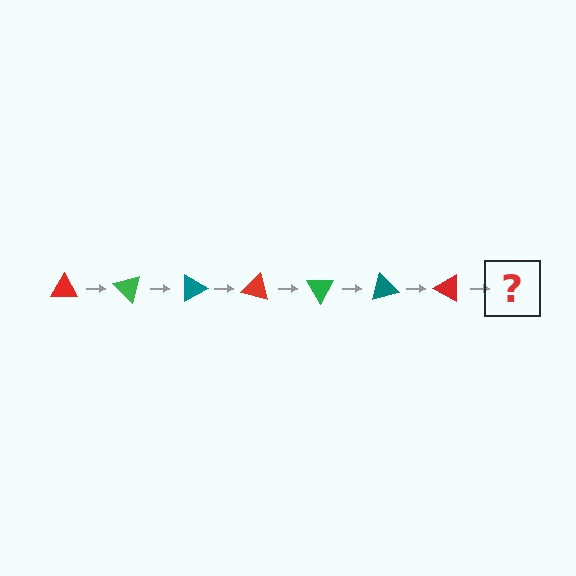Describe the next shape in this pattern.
It should be a green triangle, rotated 315 degrees from the start.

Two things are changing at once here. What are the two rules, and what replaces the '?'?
The two rules are that it rotates 45 degrees each step and the color cycles through red, green, and teal. The '?' should be a green triangle, rotated 315 degrees from the start.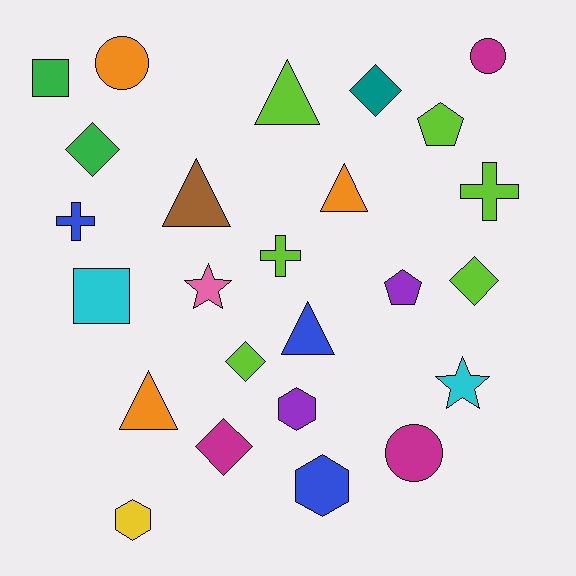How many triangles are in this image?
There are 5 triangles.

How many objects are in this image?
There are 25 objects.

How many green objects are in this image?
There are 2 green objects.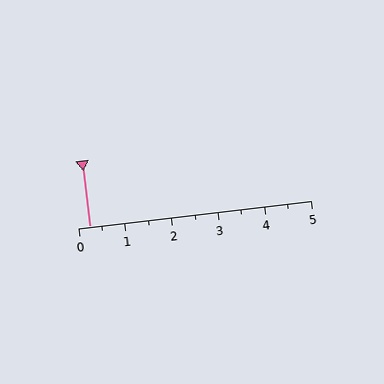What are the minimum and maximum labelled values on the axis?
The axis runs from 0 to 5.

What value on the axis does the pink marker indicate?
The marker indicates approximately 0.2.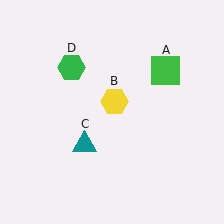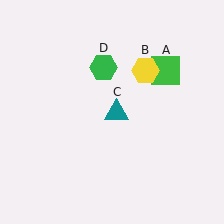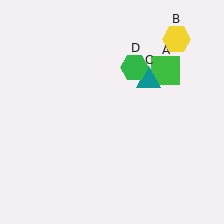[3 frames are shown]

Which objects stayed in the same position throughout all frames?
Green square (object A) remained stationary.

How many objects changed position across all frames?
3 objects changed position: yellow hexagon (object B), teal triangle (object C), green hexagon (object D).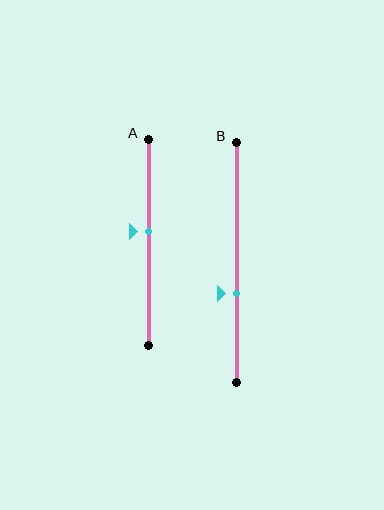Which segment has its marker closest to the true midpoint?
Segment A has its marker closest to the true midpoint.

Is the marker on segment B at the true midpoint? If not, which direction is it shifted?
No, the marker on segment B is shifted downward by about 13% of the segment length.